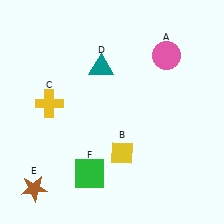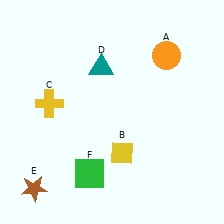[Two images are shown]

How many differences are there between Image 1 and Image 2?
There is 1 difference between the two images.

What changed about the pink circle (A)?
In Image 1, A is pink. In Image 2, it changed to orange.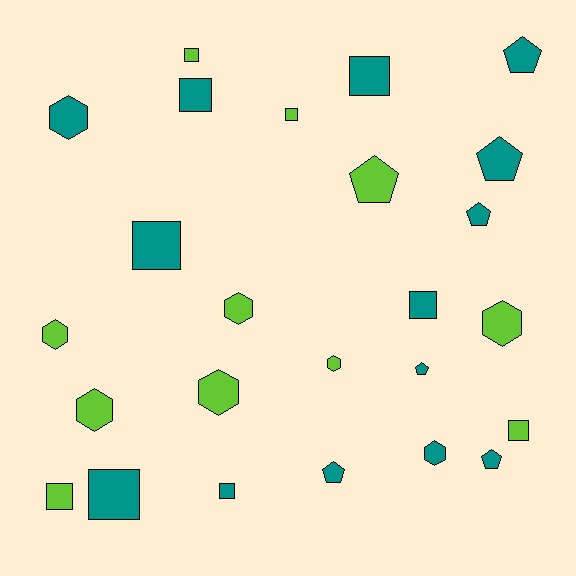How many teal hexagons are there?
There are 2 teal hexagons.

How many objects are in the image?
There are 25 objects.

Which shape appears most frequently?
Square, with 10 objects.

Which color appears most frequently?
Teal, with 14 objects.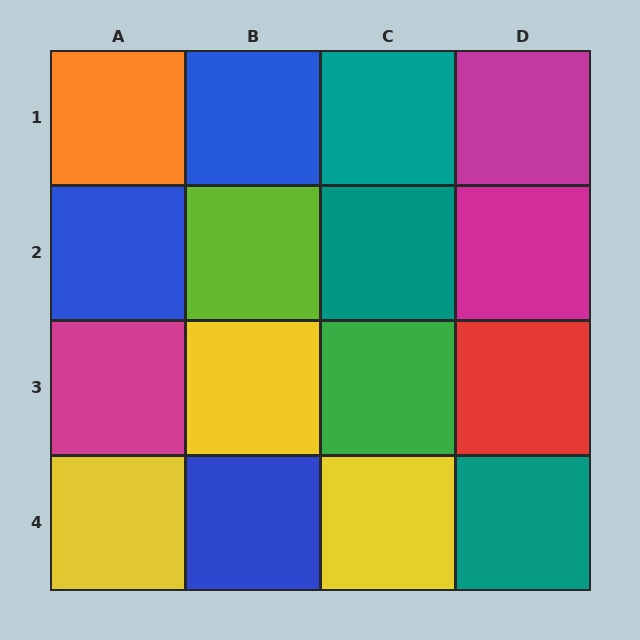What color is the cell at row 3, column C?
Green.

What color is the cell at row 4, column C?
Yellow.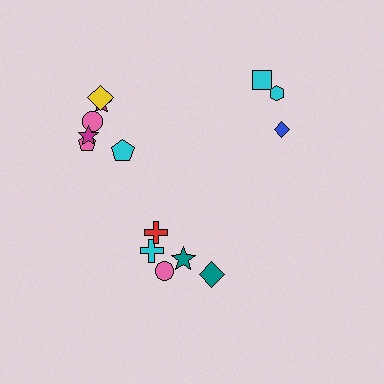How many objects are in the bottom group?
There are 5 objects.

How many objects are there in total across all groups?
There are 14 objects.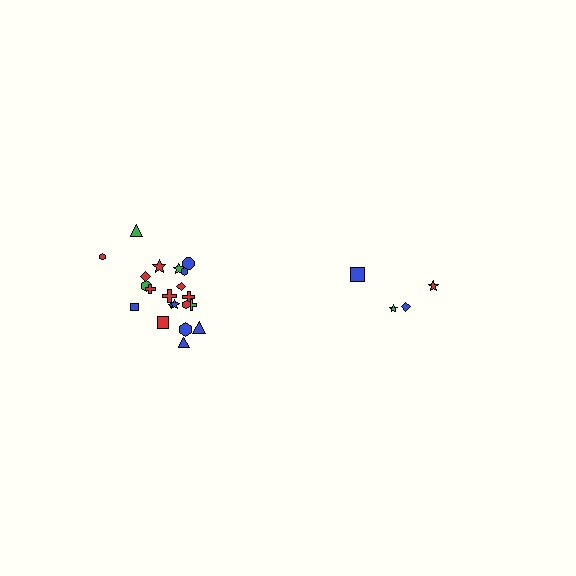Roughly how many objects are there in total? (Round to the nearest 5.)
Roughly 25 objects in total.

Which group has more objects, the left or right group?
The left group.